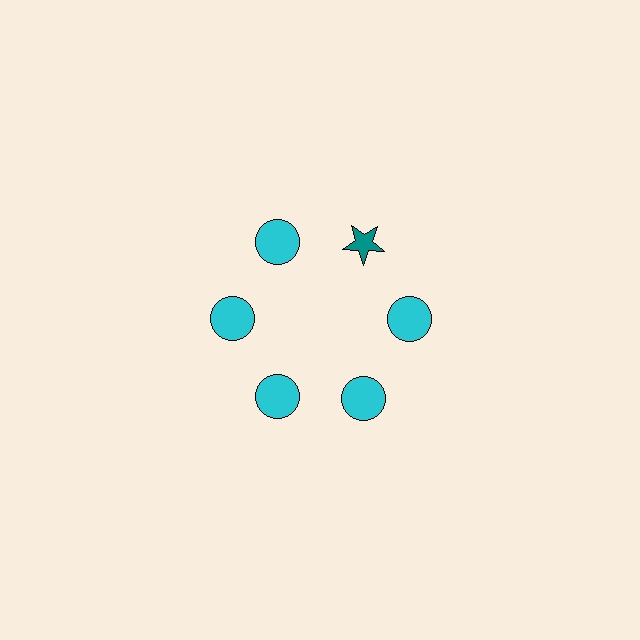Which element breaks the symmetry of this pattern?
The teal star at roughly the 1 o'clock position breaks the symmetry. All other shapes are cyan circles.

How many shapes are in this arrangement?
There are 6 shapes arranged in a ring pattern.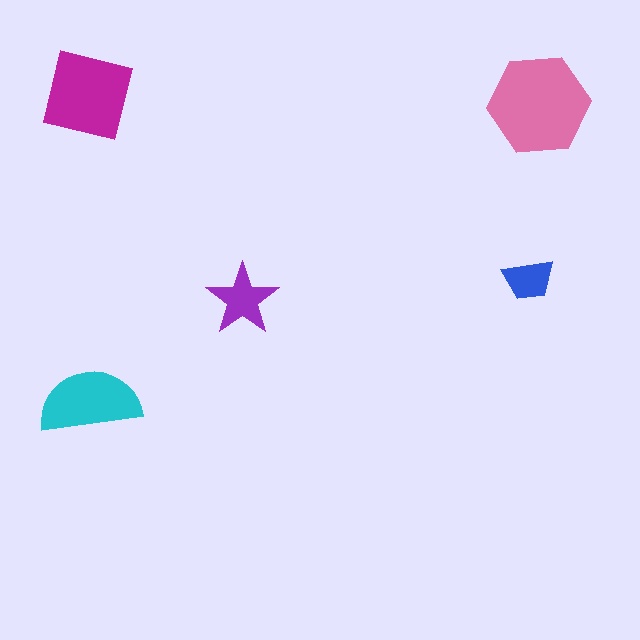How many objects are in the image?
There are 5 objects in the image.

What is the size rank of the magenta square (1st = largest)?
2nd.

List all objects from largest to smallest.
The pink hexagon, the magenta square, the cyan semicircle, the purple star, the blue trapezoid.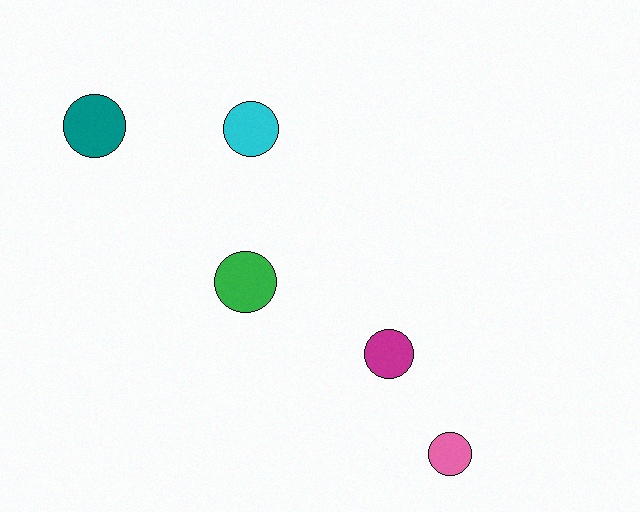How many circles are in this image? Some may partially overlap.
There are 5 circles.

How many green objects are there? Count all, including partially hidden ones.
There is 1 green object.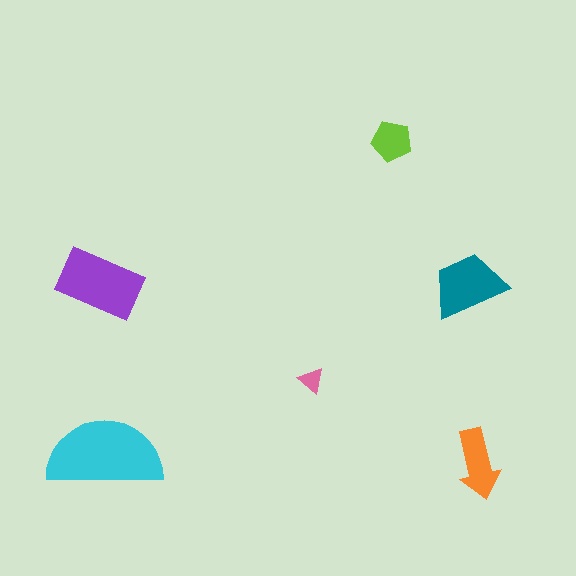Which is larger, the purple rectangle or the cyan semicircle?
The cyan semicircle.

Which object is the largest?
The cyan semicircle.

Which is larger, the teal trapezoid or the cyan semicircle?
The cyan semicircle.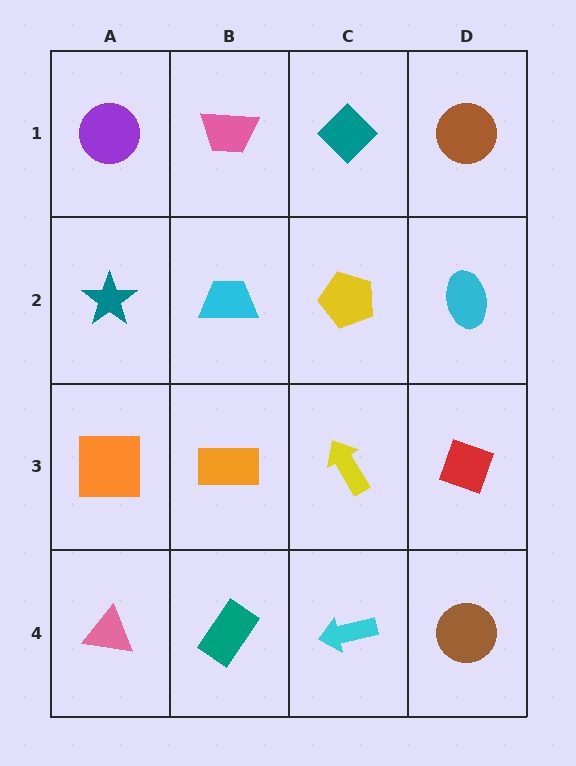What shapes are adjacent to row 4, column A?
An orange square (row 3, column A), a teal rectangle (row 4, column B).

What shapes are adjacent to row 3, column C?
A yellow pentagon (row 2, column C), a cyan arrow (row 4, column C), an orange rectangle (row 3, column B), a red diamond (row 3, column D).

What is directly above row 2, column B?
A pink trapezoid.